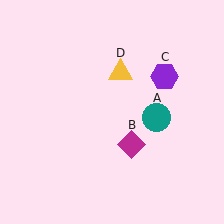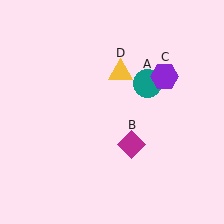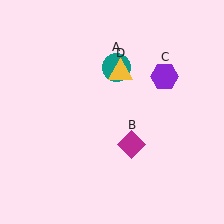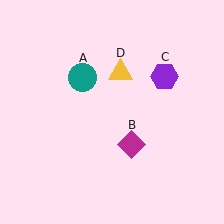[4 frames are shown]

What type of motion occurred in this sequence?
The teal circle (object A) rotated counterclockwise around the center of the scene.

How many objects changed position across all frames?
1 object changed position: teal circle (object A).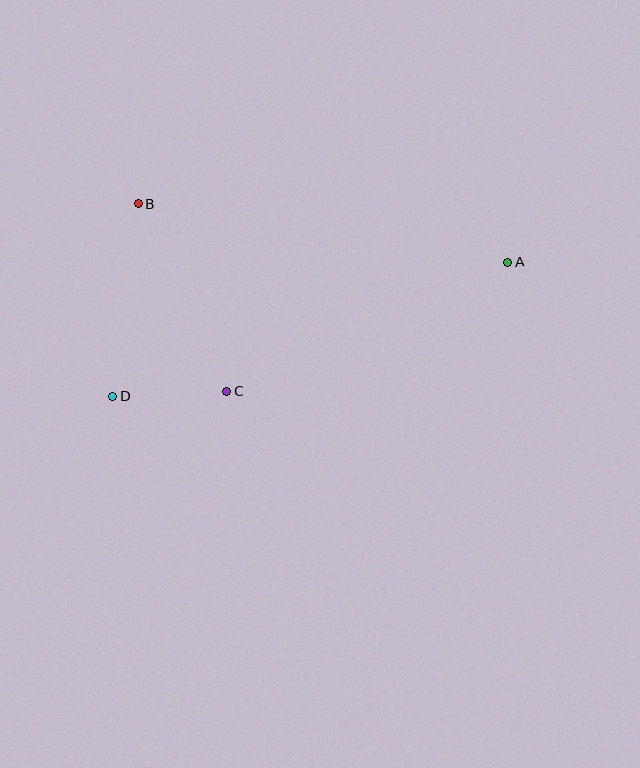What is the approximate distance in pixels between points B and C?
The distance between B and C is approximately 207 pixels.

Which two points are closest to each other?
Points C and D are closest to each other.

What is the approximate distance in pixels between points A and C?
The distance between A and C is approximately 309 pixels.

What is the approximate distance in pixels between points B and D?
The distance between B and D is approximately 194 pixels.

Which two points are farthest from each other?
Points A and D are farthest from each other.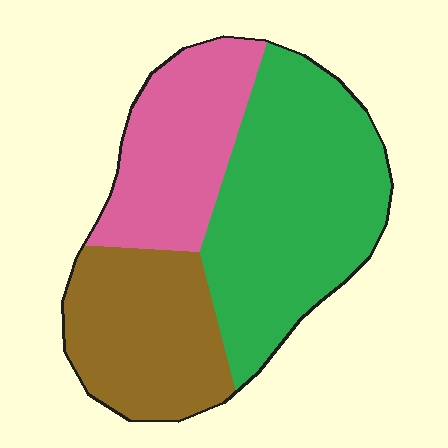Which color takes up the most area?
Green, at roughly 45%.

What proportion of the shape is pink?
Pink takes up about one quarter (1/4) of the shape.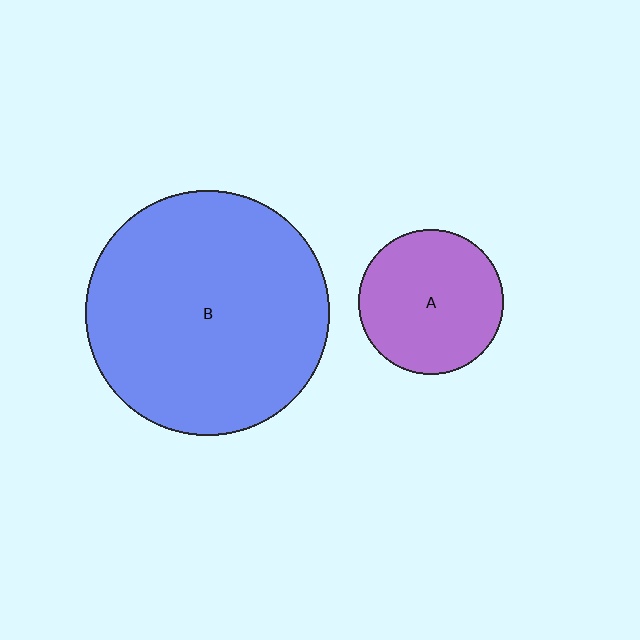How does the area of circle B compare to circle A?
Approximately 2.8 times.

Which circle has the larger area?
Circle B (blue).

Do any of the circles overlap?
No, none of the circles overlap.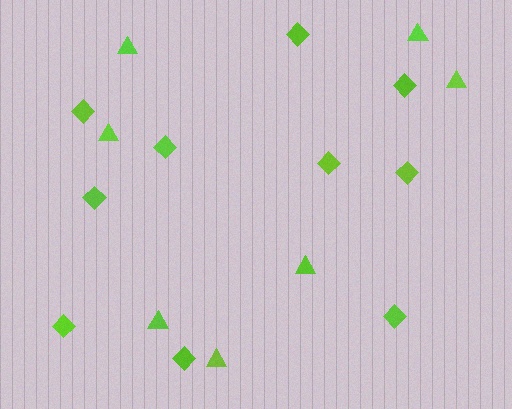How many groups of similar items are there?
There are 2 groups: one group of triangles (7) and one group of diamonds (10).